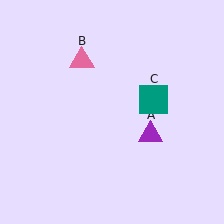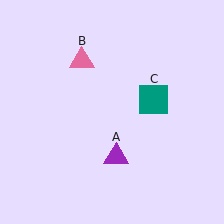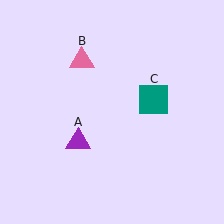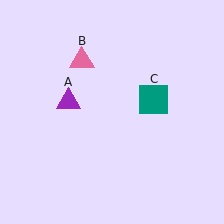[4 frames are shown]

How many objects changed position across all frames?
1 object changed position: purple triangle (object A).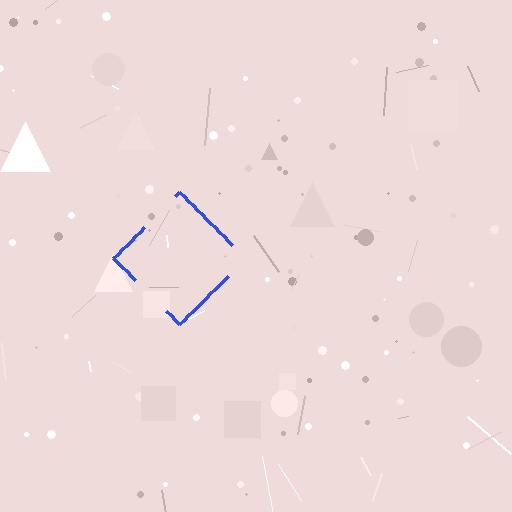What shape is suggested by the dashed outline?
The dashed outline suggests a diamond.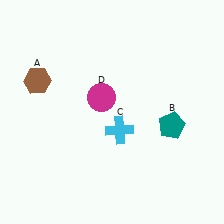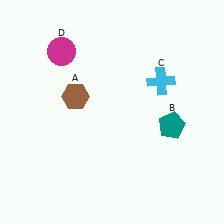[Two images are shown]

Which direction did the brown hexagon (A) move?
The brown hexagon (A) moved right.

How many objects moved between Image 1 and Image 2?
3 objects moved between the two images.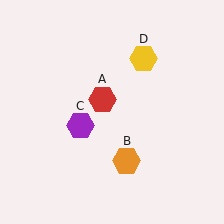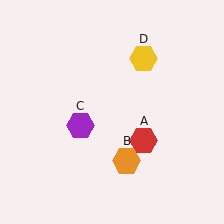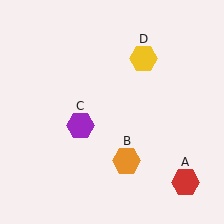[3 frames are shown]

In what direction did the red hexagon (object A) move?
The red hexagon (object A) moved down and to the right.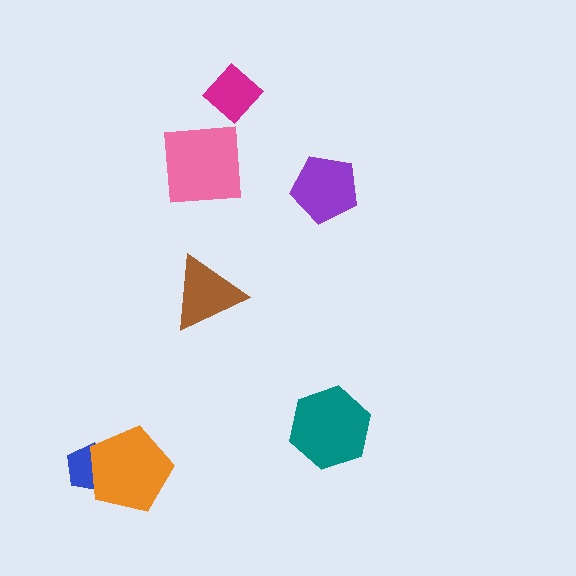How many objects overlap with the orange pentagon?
1 object overlaps with the orange pentagon.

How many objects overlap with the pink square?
0 objects overlap with the pink square.